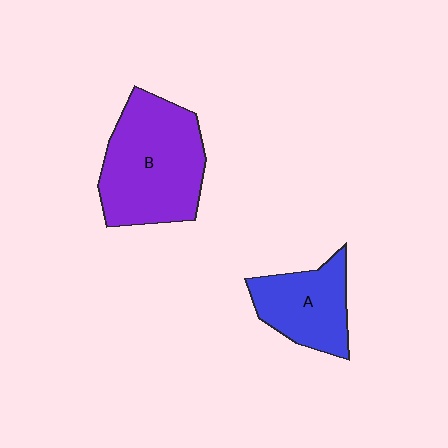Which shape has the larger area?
Shape B (purple).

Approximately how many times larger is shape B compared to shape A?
Approximately 1.7 times.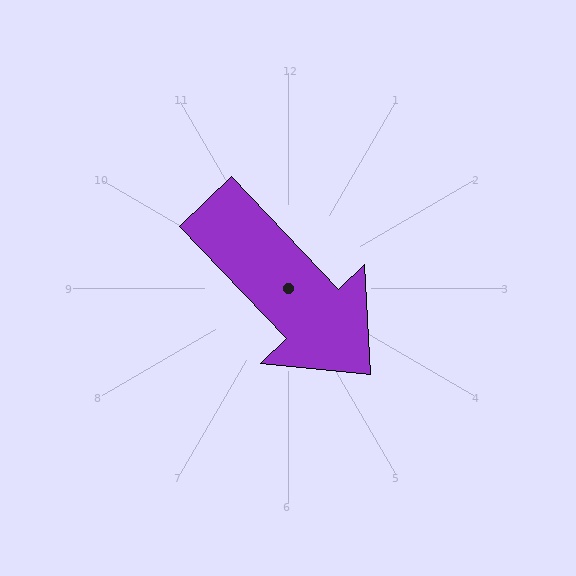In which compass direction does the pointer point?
Southeast.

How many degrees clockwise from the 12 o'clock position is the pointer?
Approximately 136 degrees.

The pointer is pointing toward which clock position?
Roughly 5 o'clock.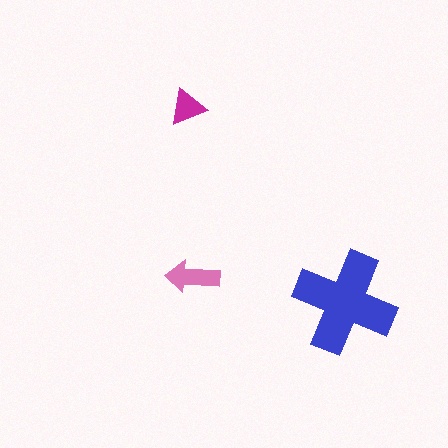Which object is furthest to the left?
The magenta triangle is leftmost.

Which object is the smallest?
The magenta triangle.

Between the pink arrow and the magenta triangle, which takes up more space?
The pink arrow.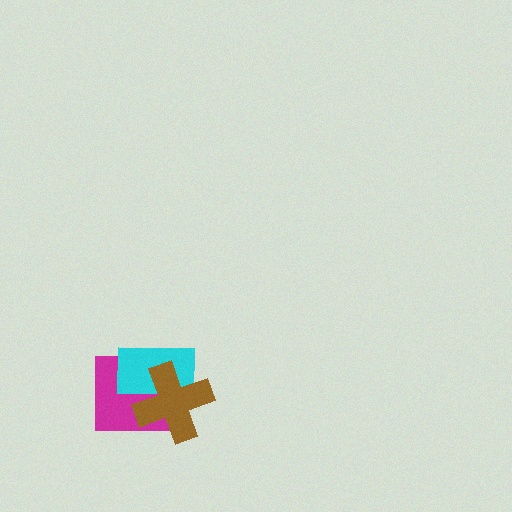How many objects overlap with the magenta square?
2 objects overlap with the magenta square.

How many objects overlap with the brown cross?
2 objects overlap with the brown cross.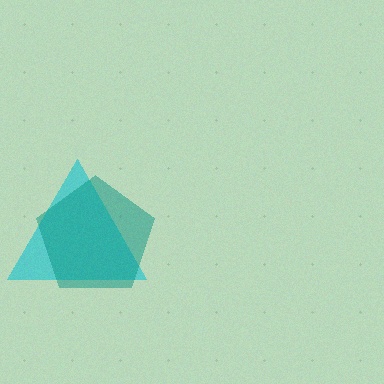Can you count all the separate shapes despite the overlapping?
Yes, there are 2 separate shapes.